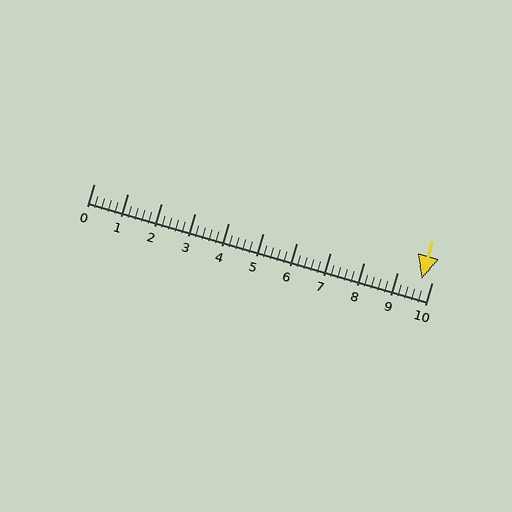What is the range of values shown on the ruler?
The ruler shows values from 0 to 10.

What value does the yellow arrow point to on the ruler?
The yellow arrow points to approximately 9.7.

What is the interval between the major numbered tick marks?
The major tick marks are spaced 1 units apart.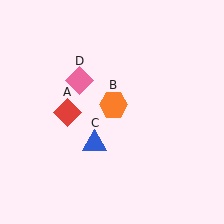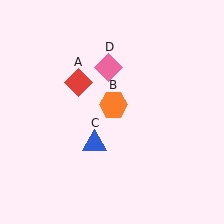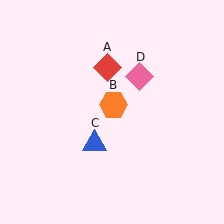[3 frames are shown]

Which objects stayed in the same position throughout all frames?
Orange hexagon (object B) and blue triangle (object C) remained stationary.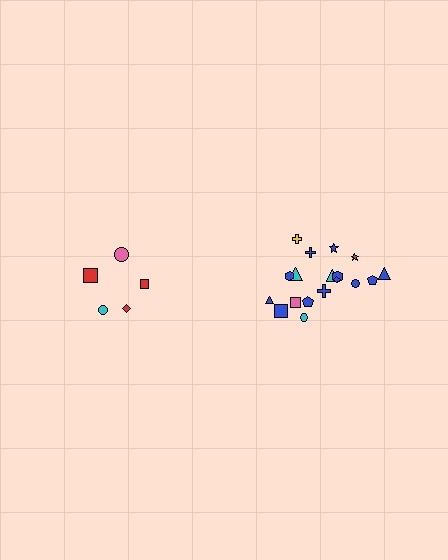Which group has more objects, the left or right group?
The right group.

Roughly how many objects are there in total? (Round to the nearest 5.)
Roughly 25 objects in total.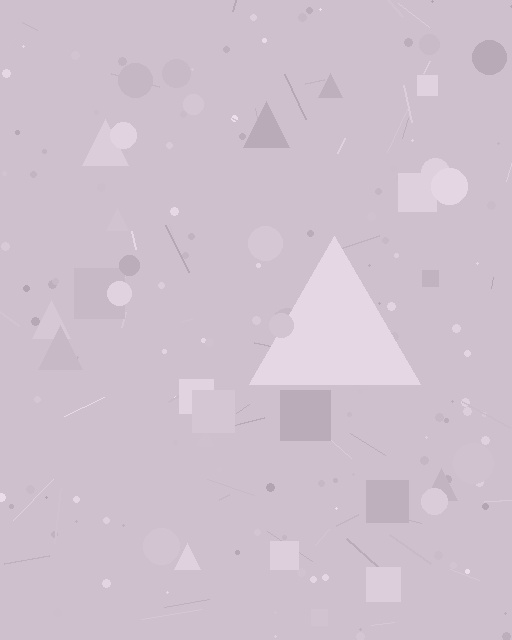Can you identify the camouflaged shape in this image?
The camouflaged shape is a triangle.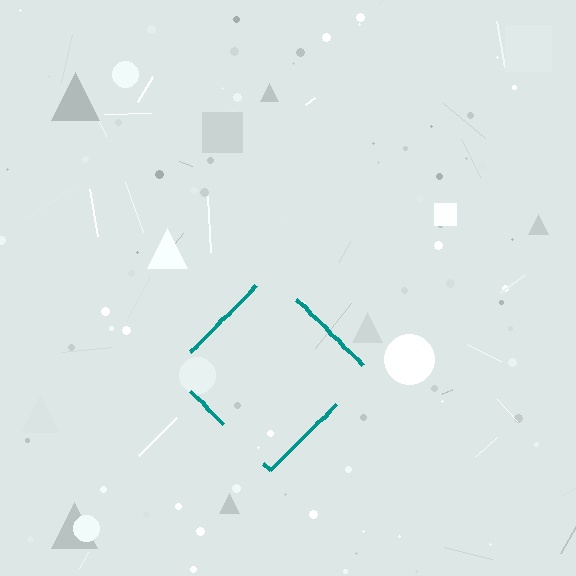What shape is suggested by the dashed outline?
The dashed outline suggests a diamond.